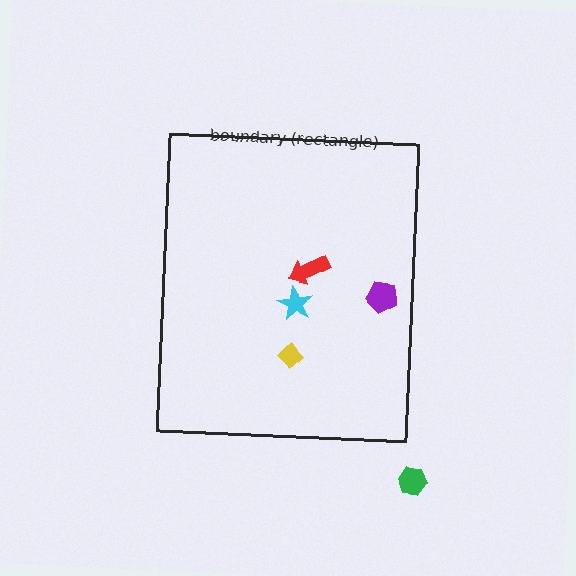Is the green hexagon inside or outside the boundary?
Outside.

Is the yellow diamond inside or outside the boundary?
Inside.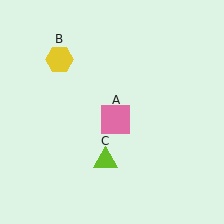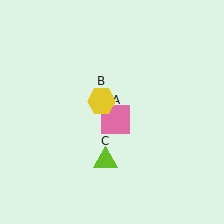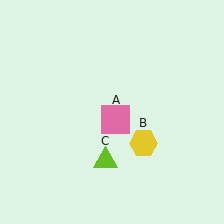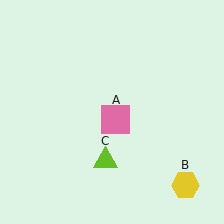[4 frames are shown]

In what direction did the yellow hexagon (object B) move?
The yellow hexagon (object B) moved down and to the right.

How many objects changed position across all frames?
1 object changed position: yellow hexagon (object B).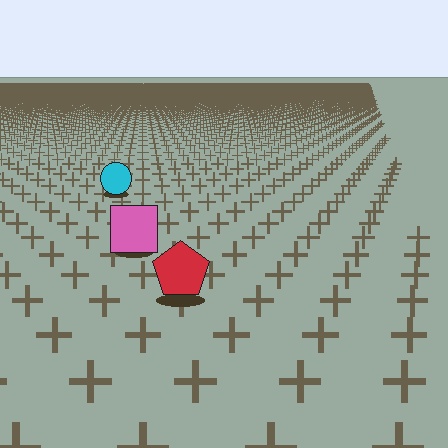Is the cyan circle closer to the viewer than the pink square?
No. The pink square is closer — you can tell from the texture gradient: the ground texture is coarser near it.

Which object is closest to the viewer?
The red pentagon is closest. The texture marks near it are larger and more spread out.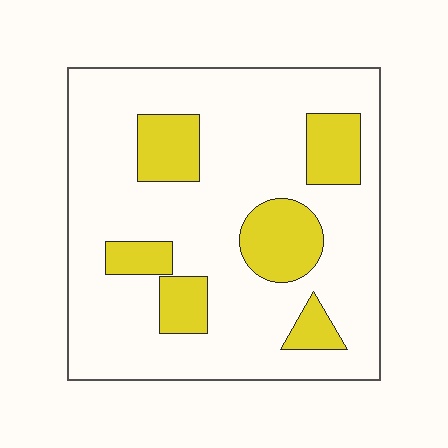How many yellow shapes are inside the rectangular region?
6.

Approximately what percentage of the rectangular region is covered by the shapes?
Approximately 20%.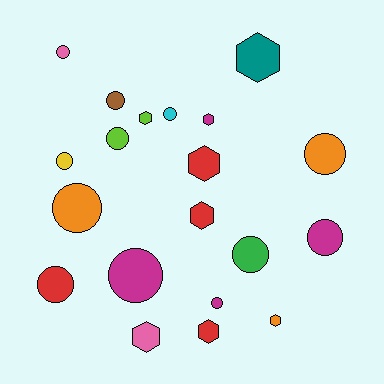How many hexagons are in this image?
There are 8 hexagons.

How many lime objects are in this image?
There are 2 lime objects.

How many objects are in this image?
There are 20 objects.